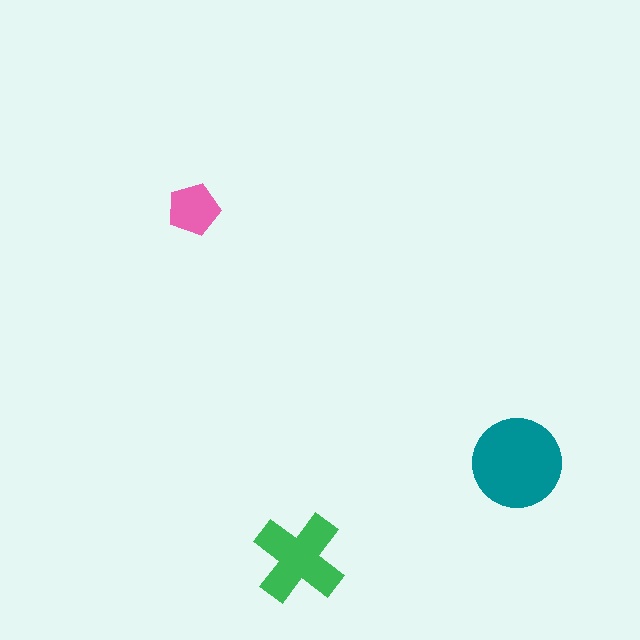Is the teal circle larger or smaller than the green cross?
Larger.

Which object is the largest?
The teal circle.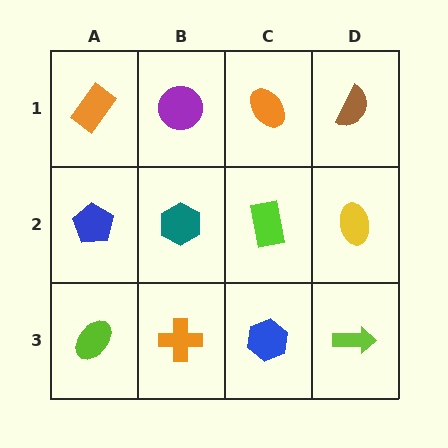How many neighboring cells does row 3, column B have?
3.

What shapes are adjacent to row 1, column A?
A blue pentagon (row 2, column A), a purple circle (row 1, column B).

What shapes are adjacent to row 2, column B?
A purple circle (row 1, column B), an orange cross (row 3, column B), a blue pentagon (row 2, column A), a lime rectangle (row 2, column C).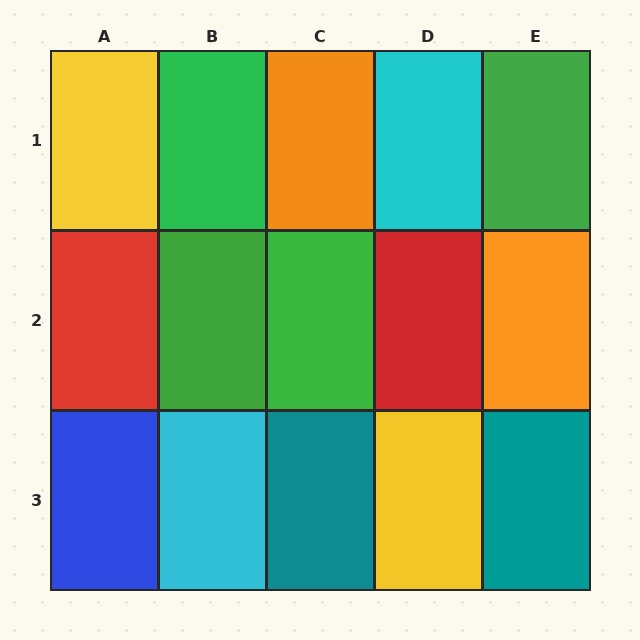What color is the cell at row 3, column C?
Teal.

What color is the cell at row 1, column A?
Yellow.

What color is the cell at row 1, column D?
Cyan.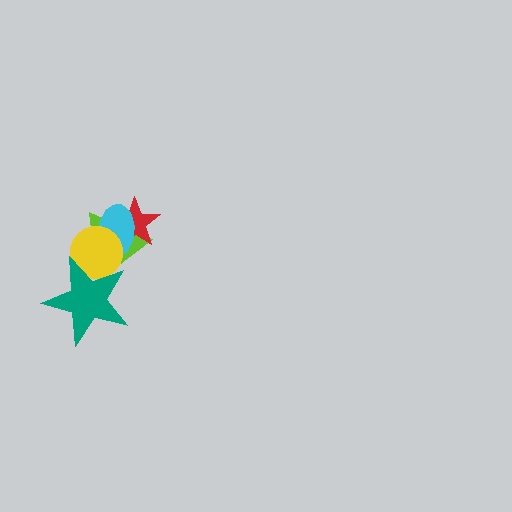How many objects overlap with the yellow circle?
3 objects overlap with the yellow circle.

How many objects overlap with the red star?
2 objects overlap with the red star.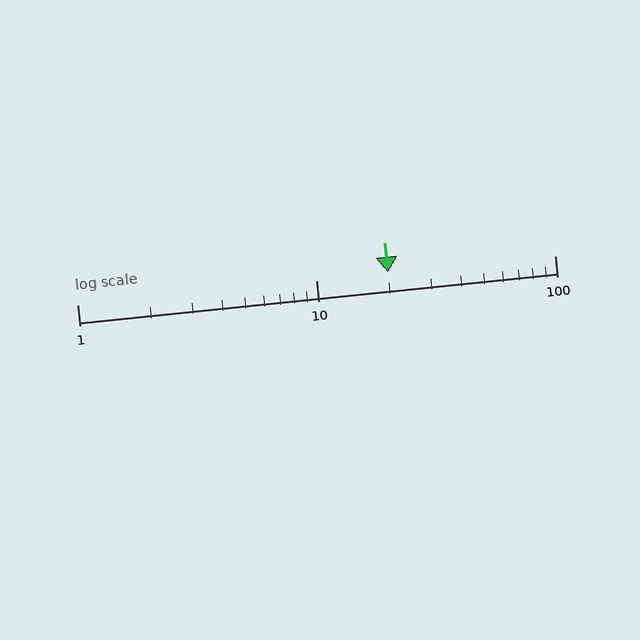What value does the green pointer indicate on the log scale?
The pointer indicates approximately 20.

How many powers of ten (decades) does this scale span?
The scale spans 2 decades, from 1 to 100.